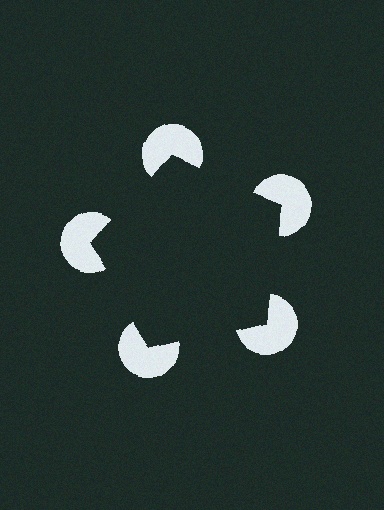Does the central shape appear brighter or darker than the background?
It typically appears slightly darker than the background, even though no actual brightness change is drawn.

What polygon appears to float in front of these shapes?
An illusory pentagon — its edges are inferred from the aligned wedge cuts in the pac-man discs, not physically drawn.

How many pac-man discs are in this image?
There are 5 — one at each vertex of the illusory pentagon.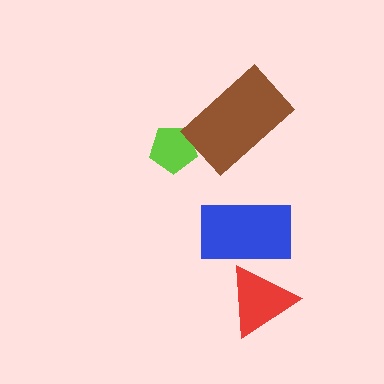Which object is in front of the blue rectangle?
The red triangle is in front of the blue rectangle.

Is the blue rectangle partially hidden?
Yes, it is partially covered by another shape.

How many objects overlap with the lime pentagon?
0 objects overlap with the lime pentagon.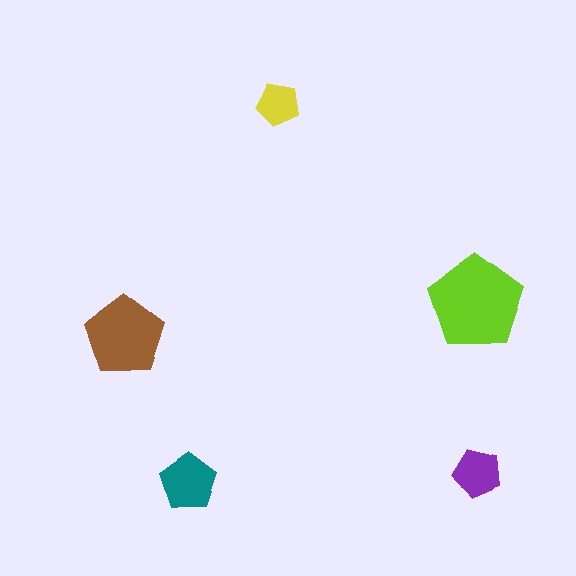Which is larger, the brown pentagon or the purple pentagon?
The brown one.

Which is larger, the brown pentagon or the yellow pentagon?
The brown one.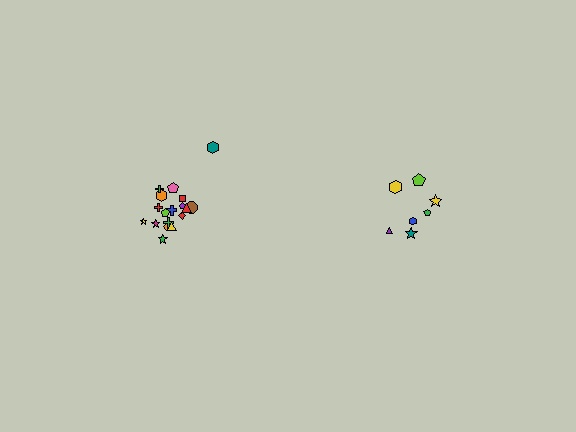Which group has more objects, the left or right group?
The left group.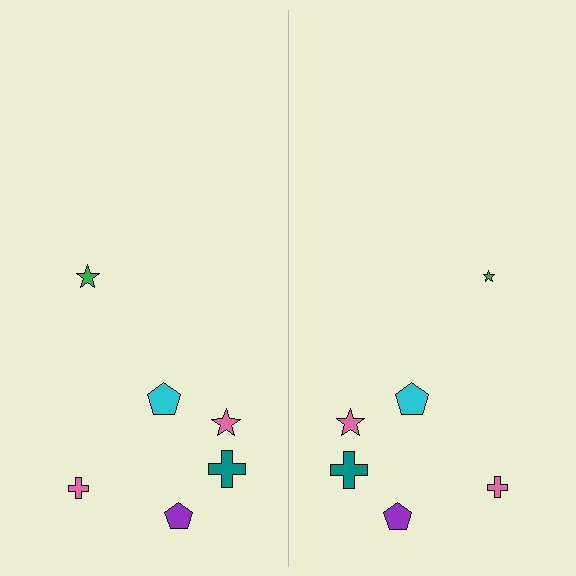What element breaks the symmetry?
The green star on the right side has a different size than its mirror counterpart.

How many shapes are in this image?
There are 12 shapes in this image.